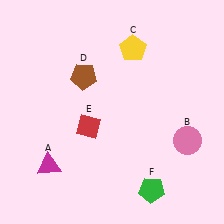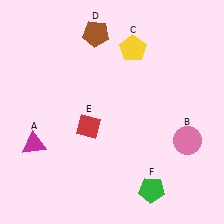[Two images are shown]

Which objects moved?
The objects that moved are: the magenta triangle (A), the brown pentagon (D).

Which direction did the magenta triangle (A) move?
The magenta triangle (A) moved up.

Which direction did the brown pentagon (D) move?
The brown pentagon (D) moved up.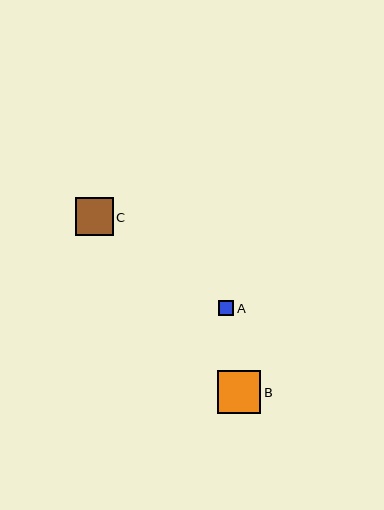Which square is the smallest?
Square A is the smallest with a size of approximately 15 pixels.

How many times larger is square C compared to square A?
Square C is approximately 2.5 times the size of square A.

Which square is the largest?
Square B is the largest with a size of approximately 43 pixels.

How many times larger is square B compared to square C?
Square B is approximately 1.1 times the size of square C.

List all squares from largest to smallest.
From largest to smallest: B, C, A.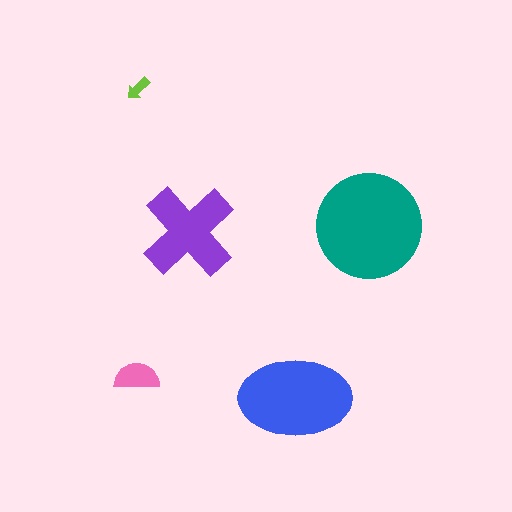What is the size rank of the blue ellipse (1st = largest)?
2nd.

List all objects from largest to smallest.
The teal circle, the blue ellipse, the purple cross, the pink semicircle, the lime arrow.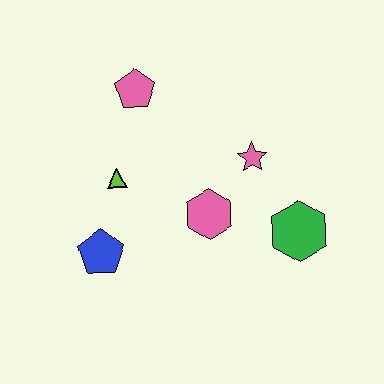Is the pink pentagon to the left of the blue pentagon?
No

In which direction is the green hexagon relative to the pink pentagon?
The green hexagon is to the right of the pink pentagon.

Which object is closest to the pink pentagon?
The lime triangle is closest to the pink pentagon.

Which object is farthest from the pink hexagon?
The pink pentagon is farthest from the pink hexagon.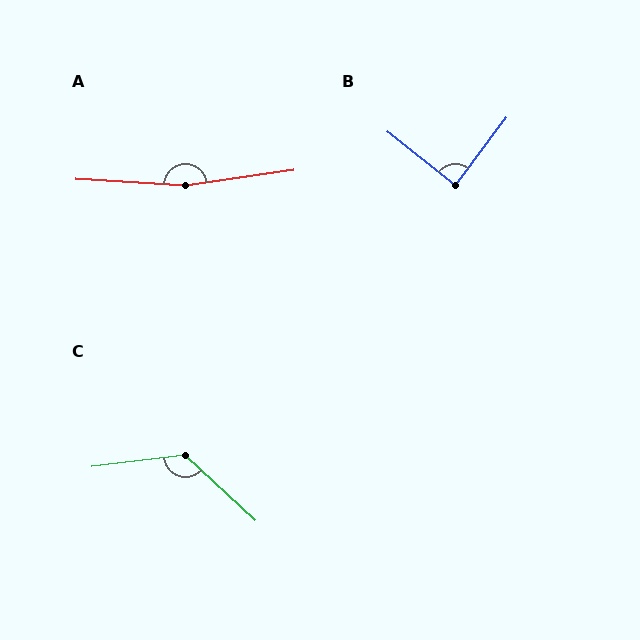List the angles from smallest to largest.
B (88°), C (130°), A (169°).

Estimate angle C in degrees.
Approximately 130 degrees.